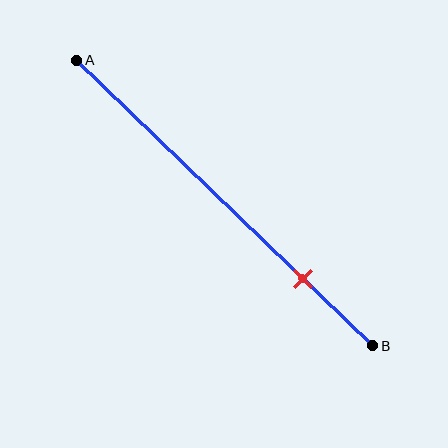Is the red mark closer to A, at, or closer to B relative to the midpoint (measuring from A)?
The red mark is closer to point B than the midpoint of segment AB.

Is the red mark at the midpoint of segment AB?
No, the mark is at about 75% from A, not at the 50% midpoint.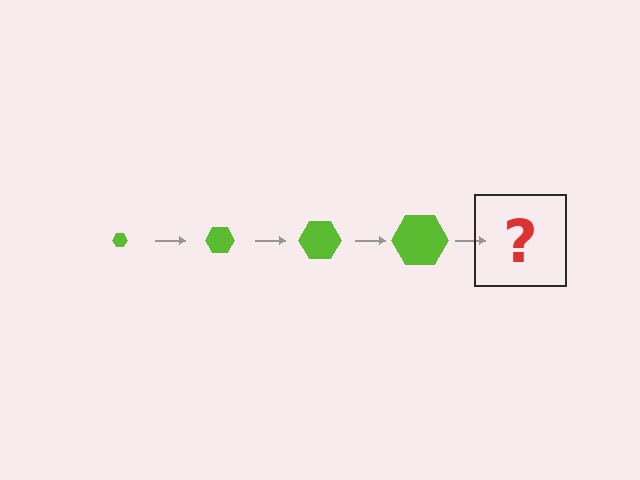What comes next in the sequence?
The next element should be a lime hexagon, larger than the previous one.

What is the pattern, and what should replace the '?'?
The pattern is that the hexagon gets progressively larger each step. The '?' should be a lime hexagon, larger than the previous one.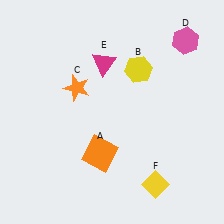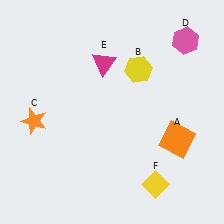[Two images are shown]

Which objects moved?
The objects that moved are: the orange square (A), the orange star (C).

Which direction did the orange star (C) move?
The orange star (C) moved left.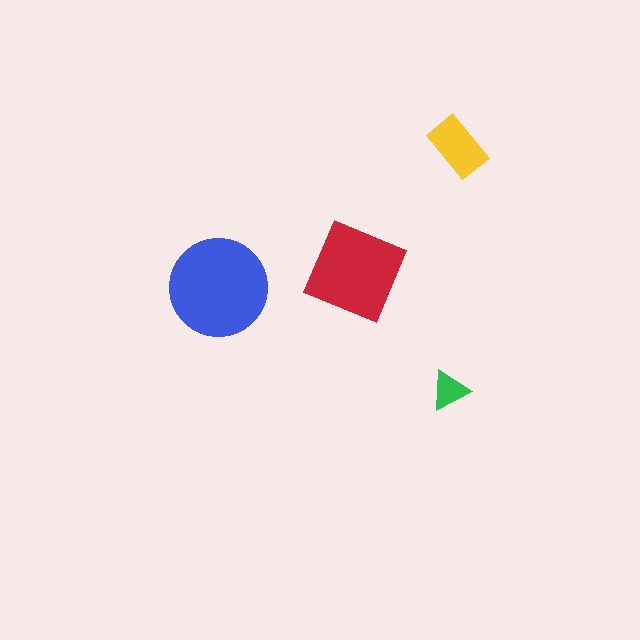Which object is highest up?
The yellow rectangle is topmost.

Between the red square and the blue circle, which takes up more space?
The blue circle.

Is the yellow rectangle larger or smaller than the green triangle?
Larger.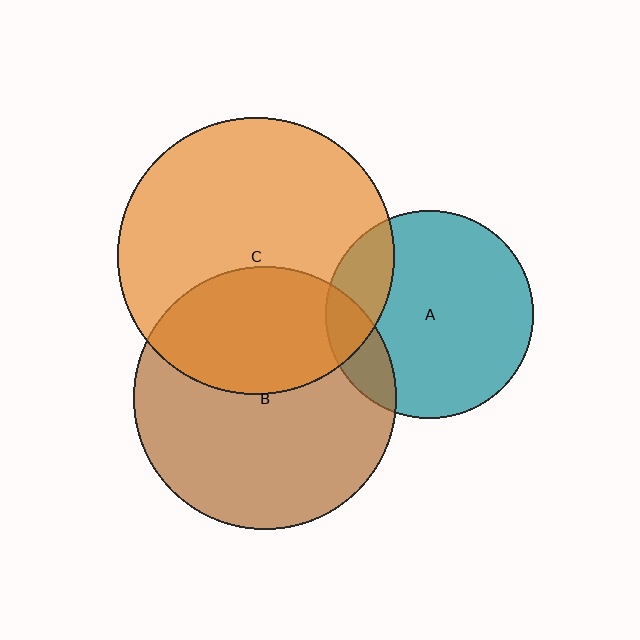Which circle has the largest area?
Circle C (orange).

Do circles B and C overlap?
Yes.